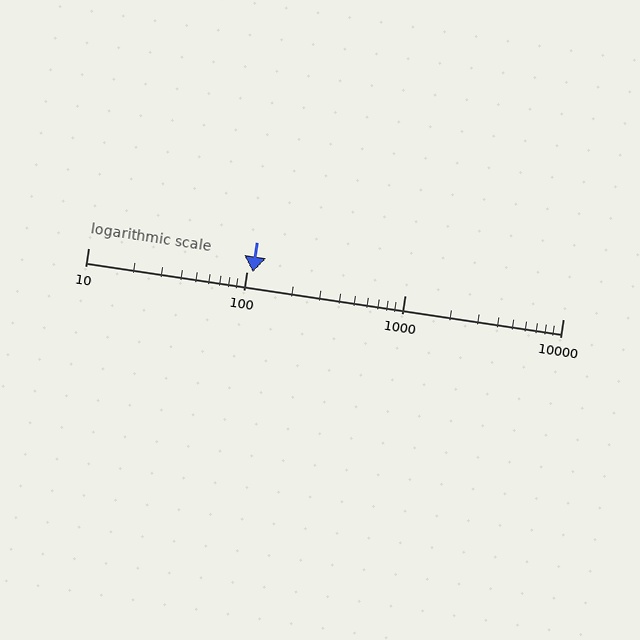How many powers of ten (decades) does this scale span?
The scale spans 3 decades, from 10 to 10000.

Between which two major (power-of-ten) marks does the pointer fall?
The pointer is between 100 and 1000.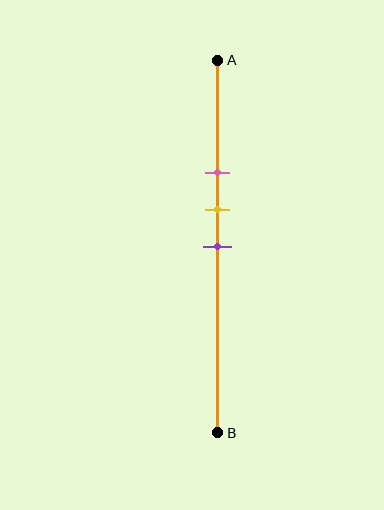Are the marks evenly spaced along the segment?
Yes, the marks are approximately evenly spaced.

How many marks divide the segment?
There are 3 marks dividing the segment.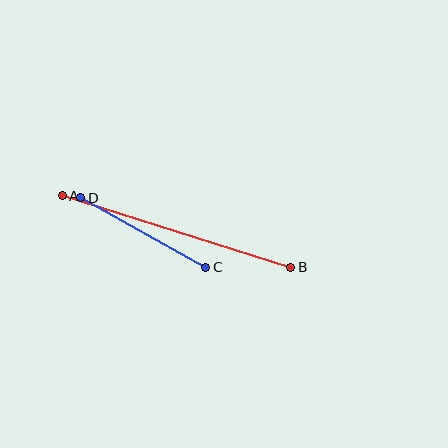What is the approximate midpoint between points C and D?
The midpoint is at approximately (143, 233) pixels.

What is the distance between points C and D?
The distance is approximately 143 pixels.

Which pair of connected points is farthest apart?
Points A and B are farthest apart.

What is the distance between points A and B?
The distance is approximately 239 pixels.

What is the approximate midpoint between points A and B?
The midpoint is at approximately (176, 232) pixels.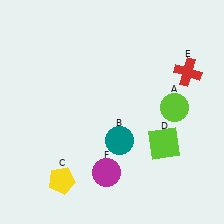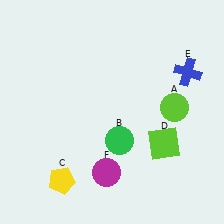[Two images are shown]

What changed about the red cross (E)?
In Image 1, E is red. In Image 2, it changed to blue.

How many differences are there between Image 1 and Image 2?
There are 2 differences between the two images.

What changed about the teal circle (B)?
In Image 1, B is teal. In Image 2, it changed to green.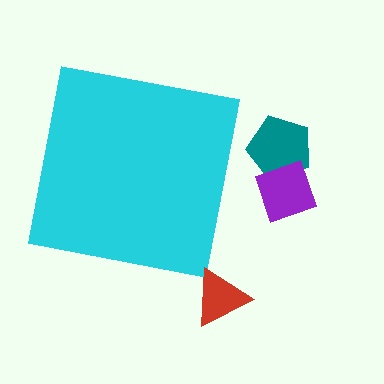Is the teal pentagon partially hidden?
No, the teal pentagon is fully visible.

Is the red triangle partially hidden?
No, the red triangle is fully visible.